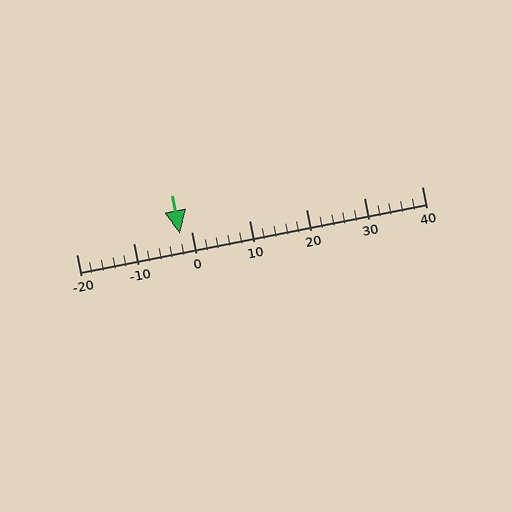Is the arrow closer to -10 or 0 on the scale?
The arrow is closer to 0.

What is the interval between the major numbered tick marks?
The major tick marks are spaced 10 units apart.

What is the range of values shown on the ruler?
The ruler shows values from -20 to 40.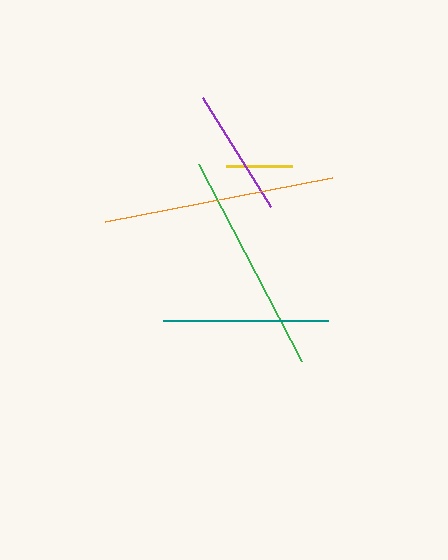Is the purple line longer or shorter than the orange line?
The orange line is longer than the purple line.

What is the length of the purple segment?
The purple segment is approximately 128 pixels long.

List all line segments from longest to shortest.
From longest to shortest: orange, green, teal, purple, yellow.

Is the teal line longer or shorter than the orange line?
The orange line is longer than the teal line.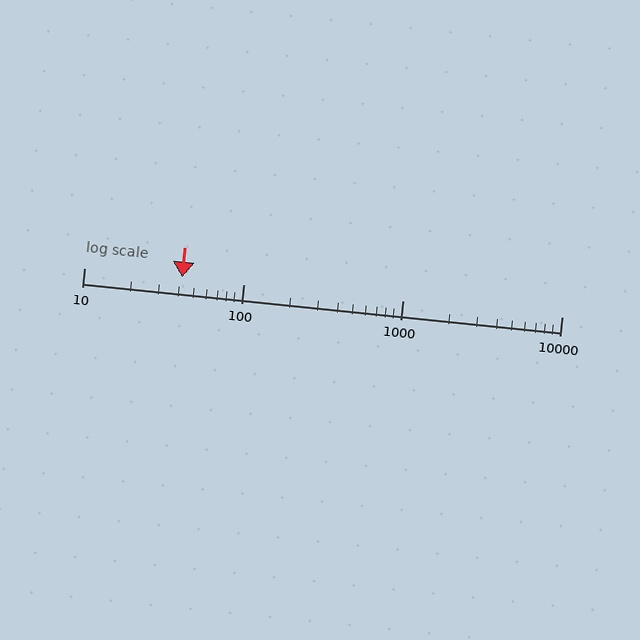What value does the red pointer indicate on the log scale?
The pointer indicates approximately 41.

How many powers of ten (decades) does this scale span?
The scale spans 3 decades, from 10 to 10000.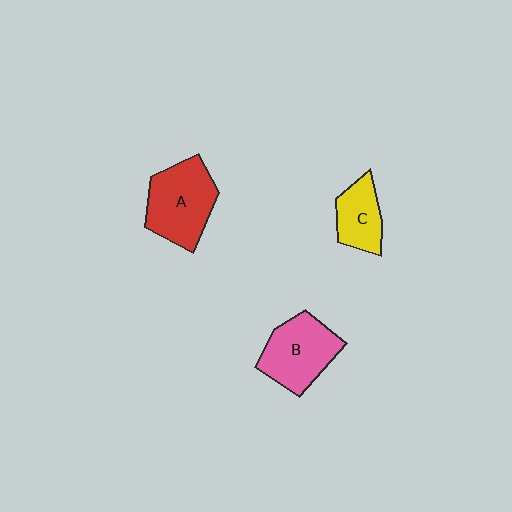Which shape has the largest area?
Shape A (red).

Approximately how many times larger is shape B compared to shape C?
Approximately 1.6 times.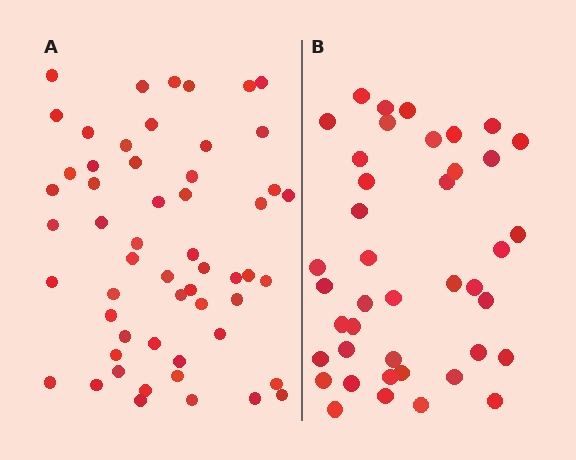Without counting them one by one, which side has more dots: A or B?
Region A (the left region) has more dots.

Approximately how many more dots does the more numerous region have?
Region A has approximately 15 more dots than region B.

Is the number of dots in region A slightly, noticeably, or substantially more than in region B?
Region A has noticeably more, but not dramatically so. The ratio is roughly 1.3 to 1.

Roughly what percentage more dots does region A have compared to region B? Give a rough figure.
About 35% more.